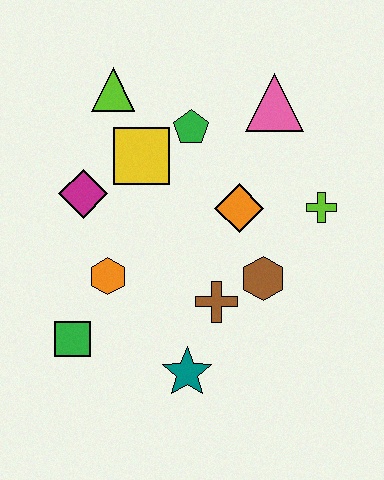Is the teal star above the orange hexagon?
No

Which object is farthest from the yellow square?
The teal star is farthest from the yellow square.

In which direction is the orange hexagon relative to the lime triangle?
The orange hexagon is below the lime triangle.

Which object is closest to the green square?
The orange hexagon is closest to the green square.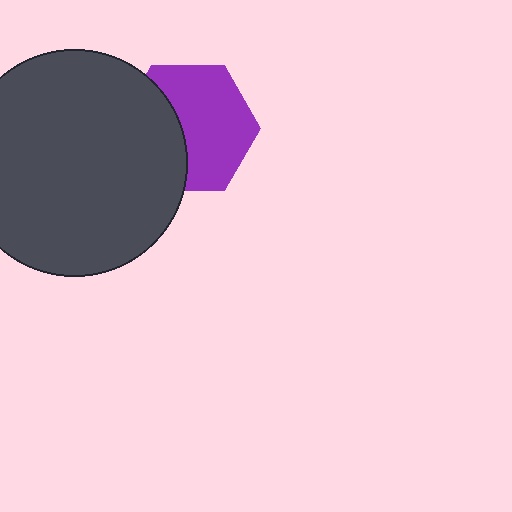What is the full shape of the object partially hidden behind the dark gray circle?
The partially hidden object is a purple hexagon.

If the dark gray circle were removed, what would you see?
You would see the complete purple hexagon.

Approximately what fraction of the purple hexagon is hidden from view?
Roughly 39% of the purple hexagon is hidden behind the dark gray circle.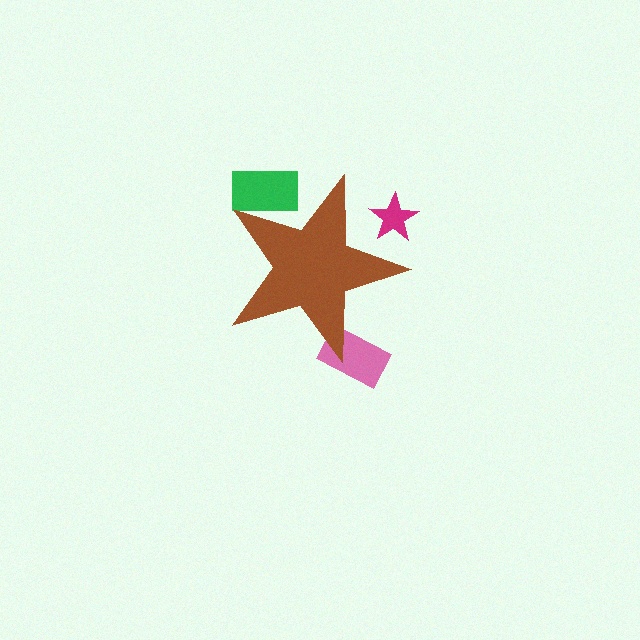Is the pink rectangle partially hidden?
Yes, the pink rectangle is partially hidden behind the brown star.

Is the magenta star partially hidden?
Yes, the magenta star is partially hidden behind the brown star.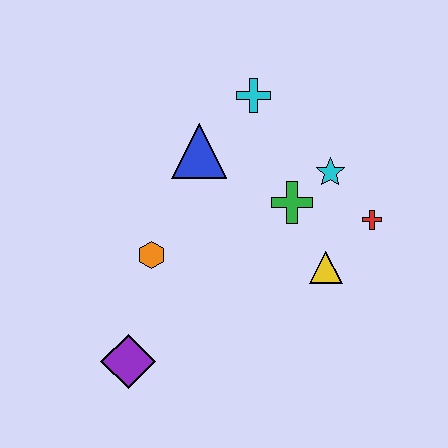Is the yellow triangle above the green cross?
No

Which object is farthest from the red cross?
The purple diamond is farthest from the red cross.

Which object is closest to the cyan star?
The green cross is closest to the cyan star.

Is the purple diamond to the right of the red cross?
No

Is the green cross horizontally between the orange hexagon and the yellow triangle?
Yes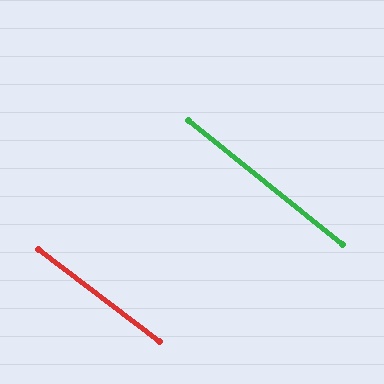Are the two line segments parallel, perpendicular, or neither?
Parallel — their directions differ by only 1.6°.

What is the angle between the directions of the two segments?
Approximately 2 degrees.